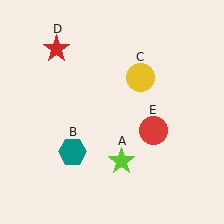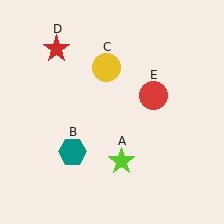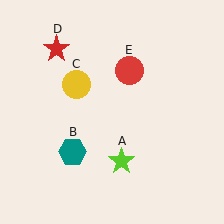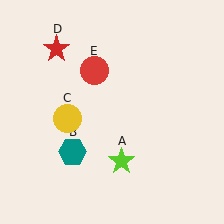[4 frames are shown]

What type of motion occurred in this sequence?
The yellow circle (object C), red circle (object E) rotated counterclockwise around the center of the scene.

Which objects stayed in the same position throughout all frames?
Lime star (object A) and teal hexagon (object B) and red star (object D) remained stationary.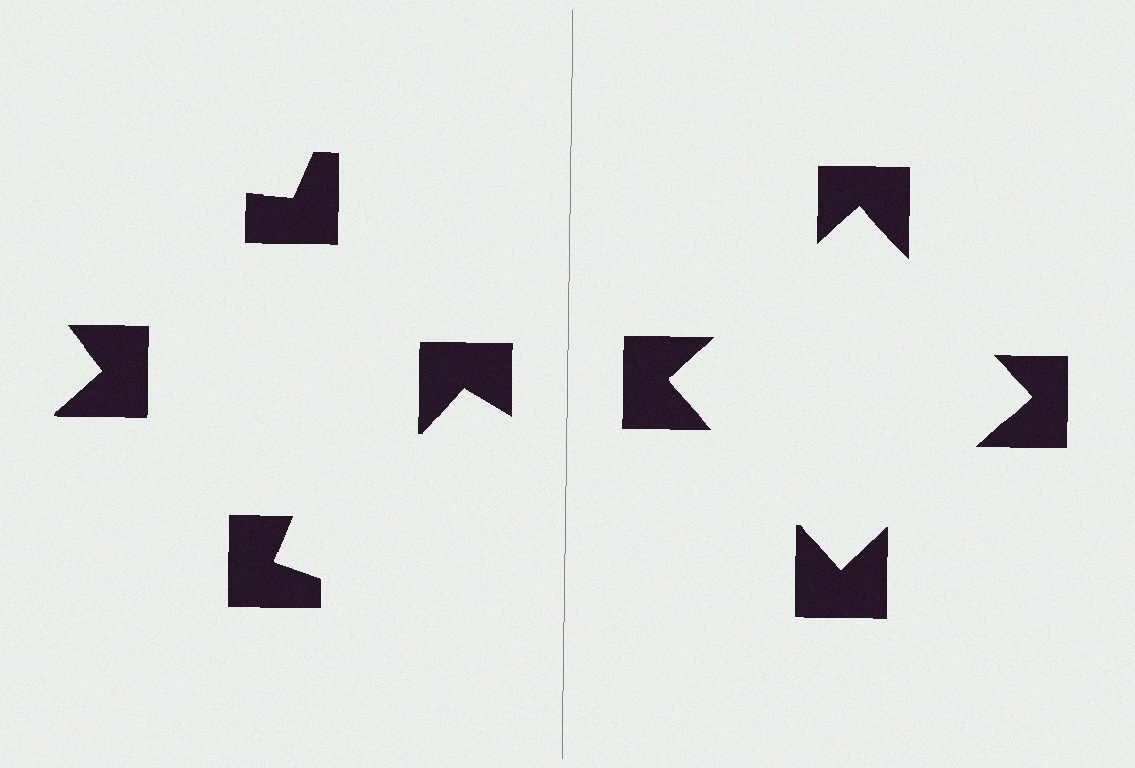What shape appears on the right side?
An illusory square.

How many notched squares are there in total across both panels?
8 — 4 on each side.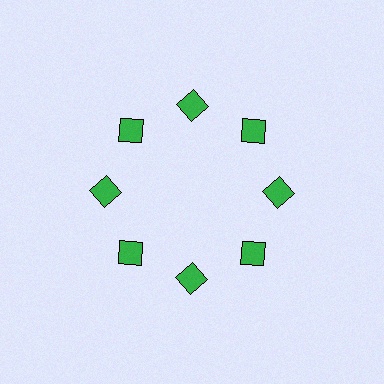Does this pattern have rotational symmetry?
Yes, this pattern has 8-fold rotational symmetry. It looks the same after rotating 45 degrees around the center.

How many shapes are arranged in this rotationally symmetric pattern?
There are 8 shapes, arranged in 8 groups of 1.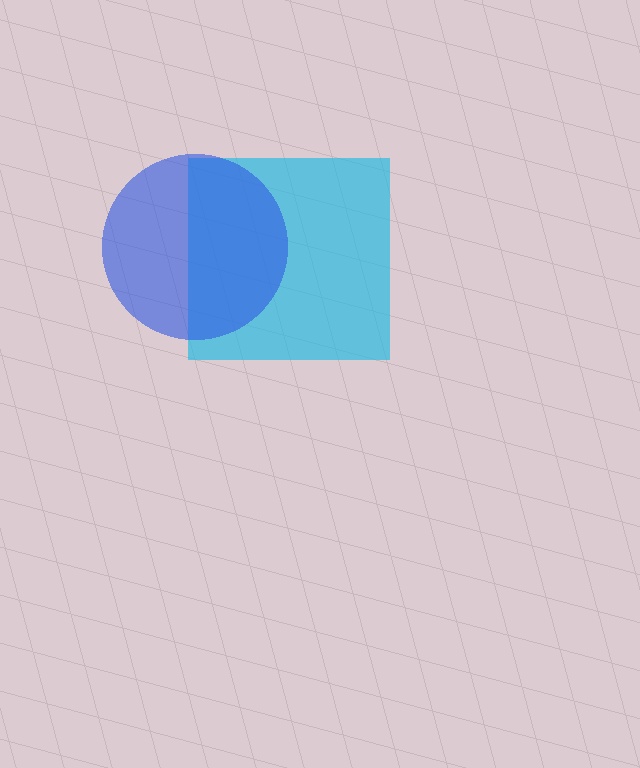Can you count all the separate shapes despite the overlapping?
Yes, there are 2 separate shapes.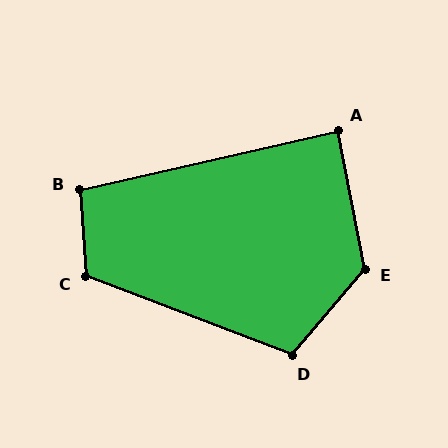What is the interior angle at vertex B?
Approximately 99 degrees (obtuse).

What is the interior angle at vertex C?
Approximately 115 degrees (obtuse).